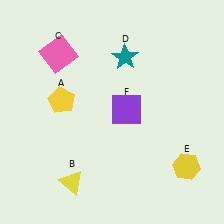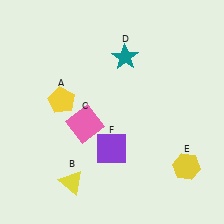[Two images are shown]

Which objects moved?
The objects that moved are: the pink square (C), the purple square (F).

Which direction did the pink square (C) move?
The pink square (C) moved down.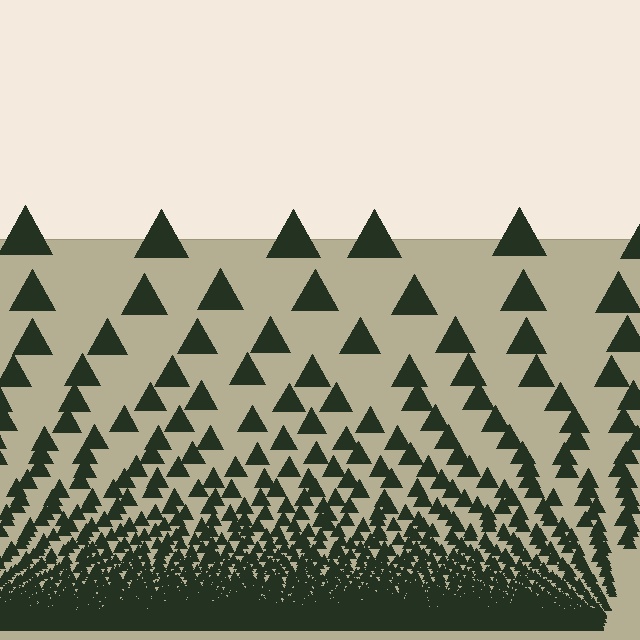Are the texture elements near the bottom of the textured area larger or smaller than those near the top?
Smaller. The gradient is inverted — elements near the bottom are smaller and denser.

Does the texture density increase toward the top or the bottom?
Density increases toward the bottom.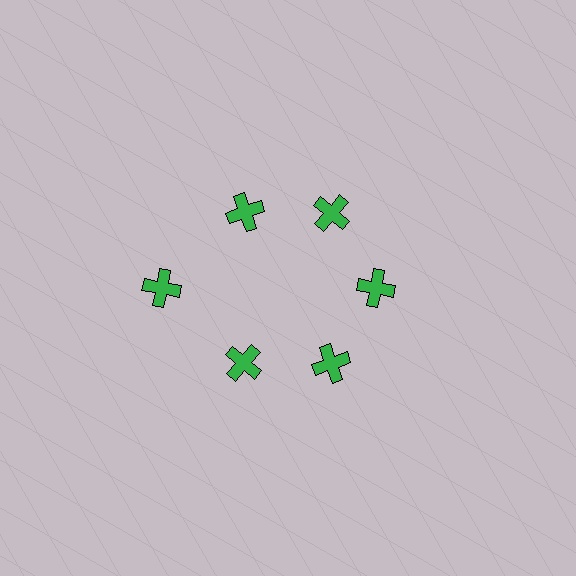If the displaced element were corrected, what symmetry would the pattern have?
It would have 6-fold rotational symmetry — the pattern would map onto itself every 60 degrees.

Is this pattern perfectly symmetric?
No. The 6 green crosses are arranged in a ring, but one element near the 9 o'clock position is pushed outward from the center, breaking the 6-fold rotational symmetry.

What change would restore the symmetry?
The symmetry would be restored by moving it inward, back onto the ring so that all 6 crosses sit at equal angles and equal distance from the center.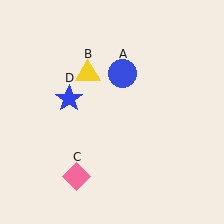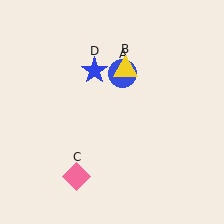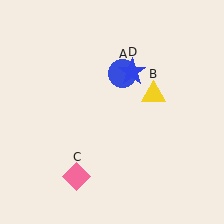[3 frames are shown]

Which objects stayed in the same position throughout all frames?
Blue circle (object A) and pink diamond (object C) remained stationary.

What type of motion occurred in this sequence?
The yellow triangle (object B), blue star (object D) rotated clockwise around the center of the scene.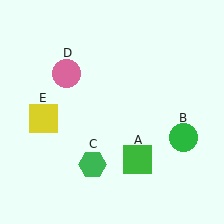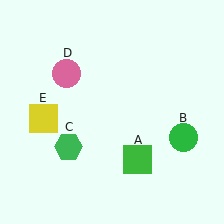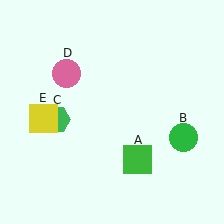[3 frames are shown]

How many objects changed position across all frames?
1 object changed position: green hexagon (object C).